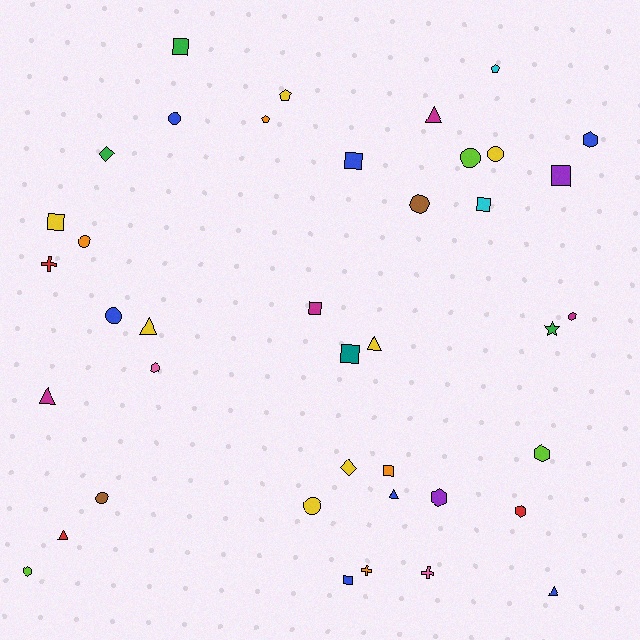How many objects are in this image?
There are 40 objects.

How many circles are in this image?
There are 8 circles.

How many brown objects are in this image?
There are 2 brown objects.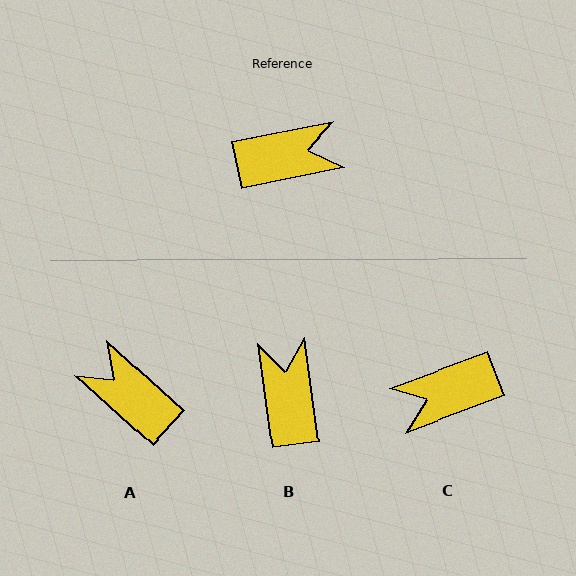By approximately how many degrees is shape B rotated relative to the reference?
Approximately 87 degrees counter-clockwise.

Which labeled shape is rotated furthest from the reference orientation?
C, about 171 degrees away.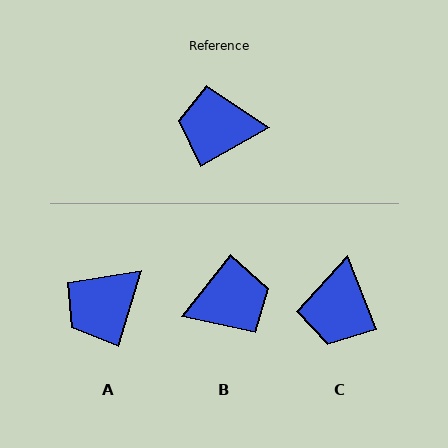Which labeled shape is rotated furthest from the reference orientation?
B, about 157 degrees away.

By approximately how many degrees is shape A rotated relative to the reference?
Approximately 43 degrees counter-clockwise.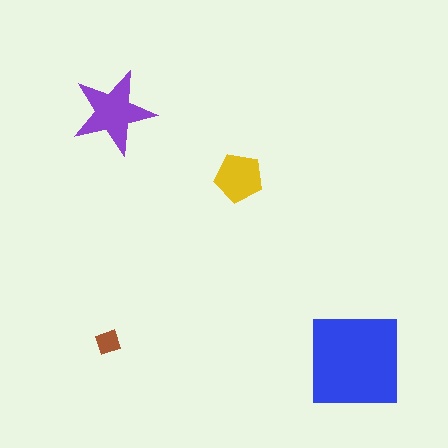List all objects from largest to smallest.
The blue square, the purple star, the yellow pentagon, the brown diamond.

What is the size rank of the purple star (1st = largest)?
2nd.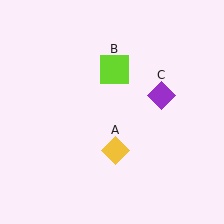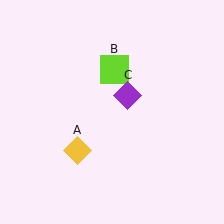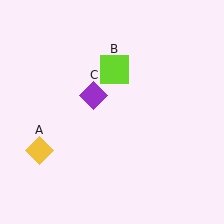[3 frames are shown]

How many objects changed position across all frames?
2 objects changed position: yellow diamond (object A), purple diamond (object C).